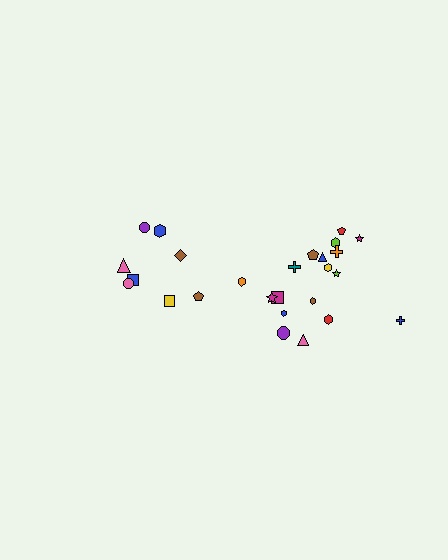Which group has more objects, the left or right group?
The right group.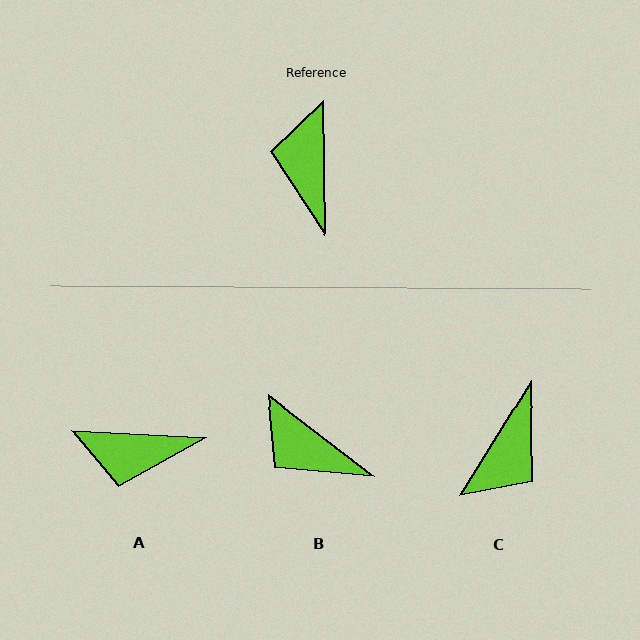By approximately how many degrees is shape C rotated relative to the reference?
Approximately 148 degrees counter-clockwise.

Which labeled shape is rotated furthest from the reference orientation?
C, about 148 degrees away.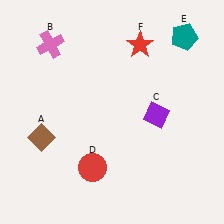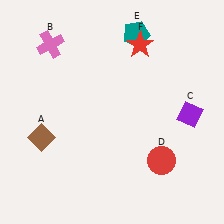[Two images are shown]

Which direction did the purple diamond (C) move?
The purple diamond (C) moved right.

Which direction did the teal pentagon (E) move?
The teal pentagon (E) moved left.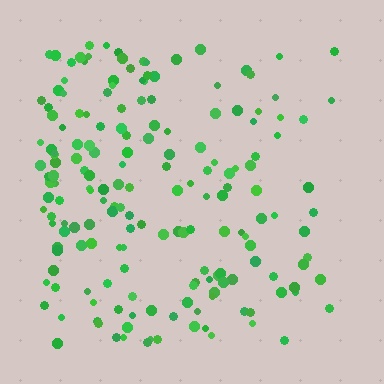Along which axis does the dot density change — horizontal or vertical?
Horizontal.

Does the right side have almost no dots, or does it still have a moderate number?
Still a moderate number, just noticeably fewer than the left.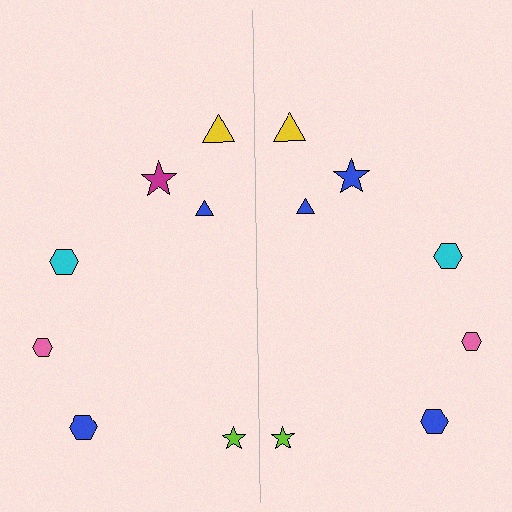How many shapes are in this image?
There are 14 shapes in this image.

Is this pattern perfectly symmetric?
No, the pattern is not perfectly symmetric. The blue star on the right side breaks the symmetry — its mirror counterpart is magenta.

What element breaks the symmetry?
The blue star on the right side breaks the symmetry — its mirror counterpart is magenta.